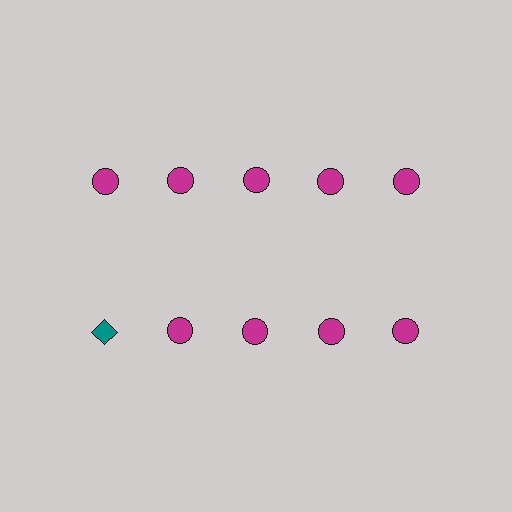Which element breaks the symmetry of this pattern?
The teal diamond in the second row, leftmost column breaks the symmetry. All other shapes are magenta circles.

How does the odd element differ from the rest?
It differs in both color (teal instead of magenta) and shape (diamond instead of circle).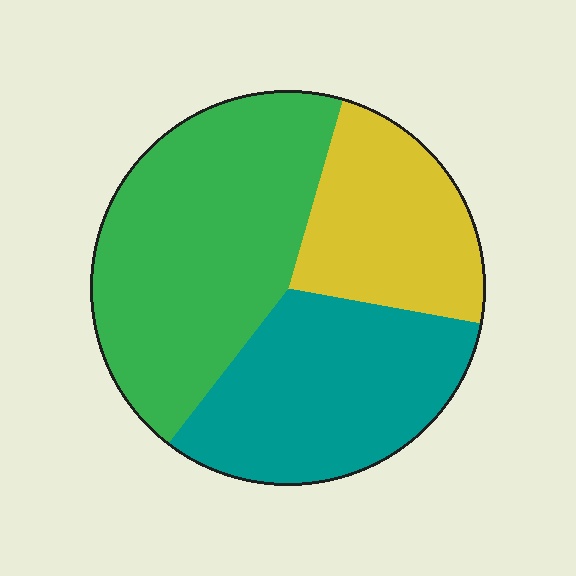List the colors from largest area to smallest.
From largest to smallest: green, teal, yellow.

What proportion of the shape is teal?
Teal covers about 30% of the shape.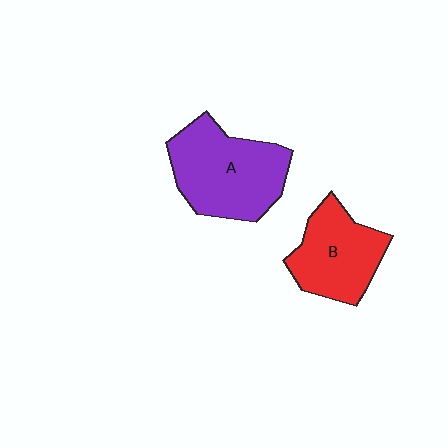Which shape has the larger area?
Shape A (purple).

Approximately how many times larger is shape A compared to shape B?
Approximately 1.3 times.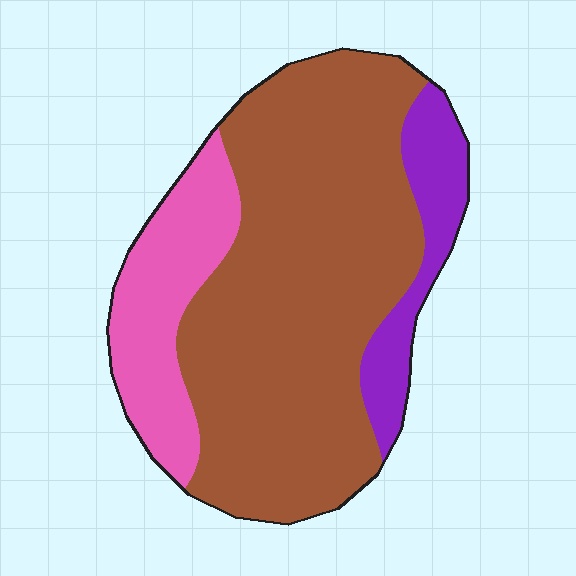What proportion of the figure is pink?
Pink takes up between a sixth and a third of the figure.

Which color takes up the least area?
Purple, at roughly 10%.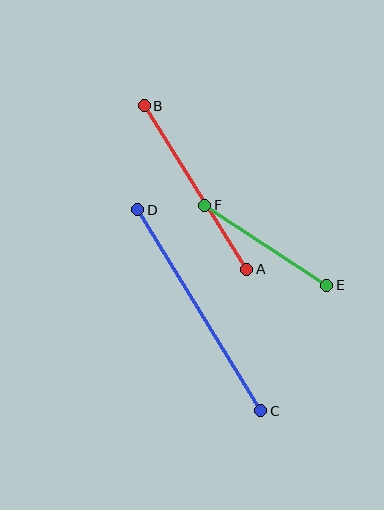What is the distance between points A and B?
The distance is approximately 193 pixels.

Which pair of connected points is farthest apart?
Points C and D are farthest apart.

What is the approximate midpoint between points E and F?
The midpoint is at approximately (266, 245) pixels.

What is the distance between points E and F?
The distance is approximately 146 pixels.